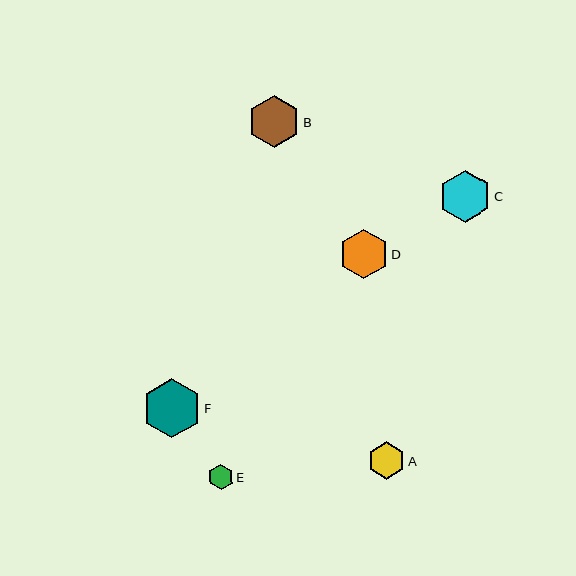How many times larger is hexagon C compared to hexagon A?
Hexagon C is approximately 1.4 times the size of hexagon A.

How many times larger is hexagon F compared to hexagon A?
Hexagon F is approximately 1.6 times the size of hexagon A.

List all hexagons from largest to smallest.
From largest to smallest: F, B, C, D, A, E.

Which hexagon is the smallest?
Hexagon E is the smallest with a size of approximately 25 pixels.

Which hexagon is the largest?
Hexagon F is the largest with a size of approximately 59 pixels.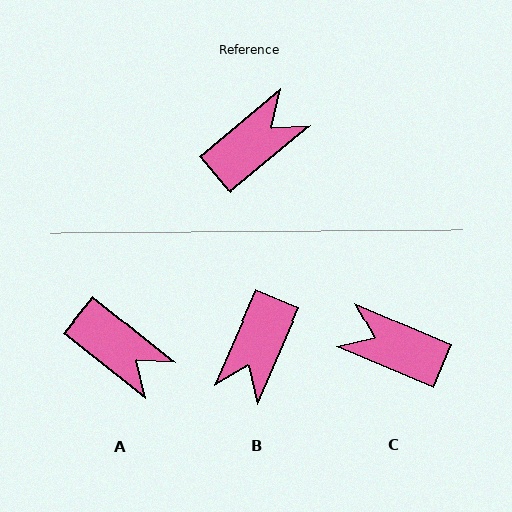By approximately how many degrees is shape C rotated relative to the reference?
Approximately 117 degrees counter-clockwise.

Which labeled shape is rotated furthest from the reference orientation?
B, about 153 degrees away.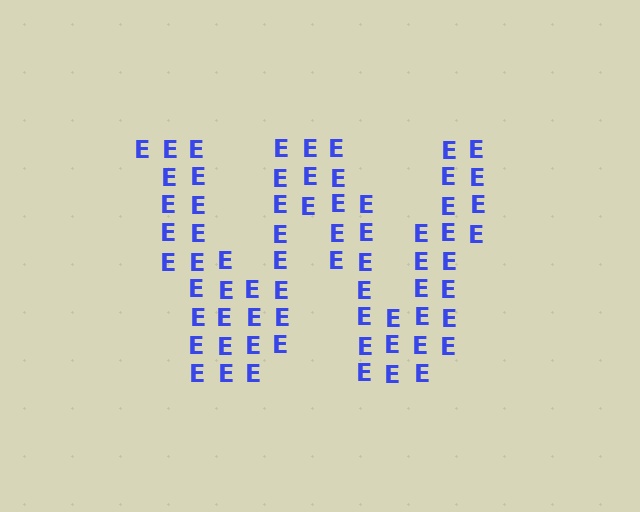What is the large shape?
The large shape is the letter W.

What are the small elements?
The small elements are letter E's.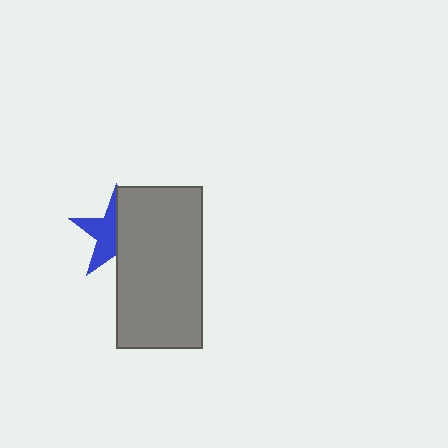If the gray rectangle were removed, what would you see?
You would see the complete blue star.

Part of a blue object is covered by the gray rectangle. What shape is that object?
It is a star.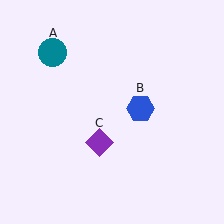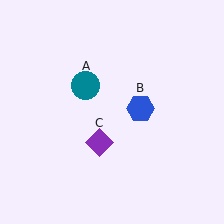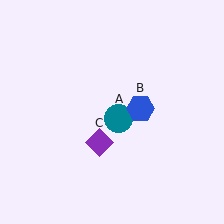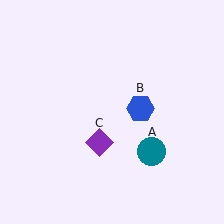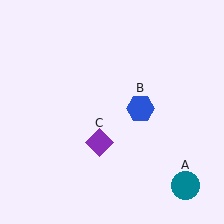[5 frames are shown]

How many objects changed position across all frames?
1 object changed position: teal circle (object A).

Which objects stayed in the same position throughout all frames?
Blue hexagon (object B) and purple diamond (object C) remained stationary.